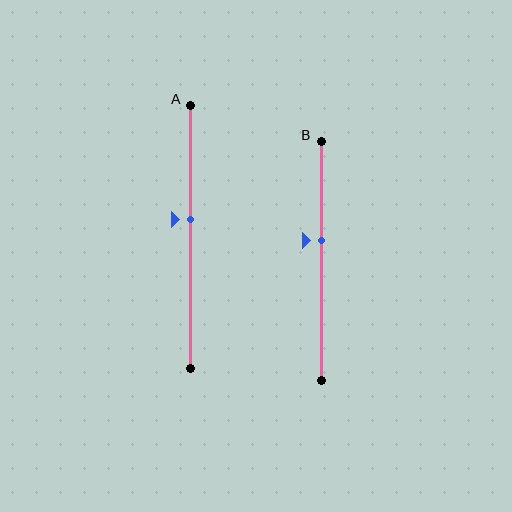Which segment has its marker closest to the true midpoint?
Segment A has its marker closest to the true midpoint.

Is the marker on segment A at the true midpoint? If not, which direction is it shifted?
No, the marker on segment A is shifted upward by about 7% of the segment length.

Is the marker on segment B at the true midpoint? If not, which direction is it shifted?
No, the marker on segment B is shifted upward by about 9% of the segment length.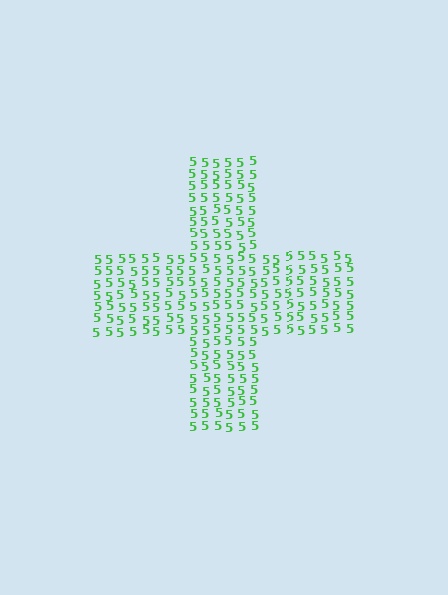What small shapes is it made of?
It is made of small digit 5's.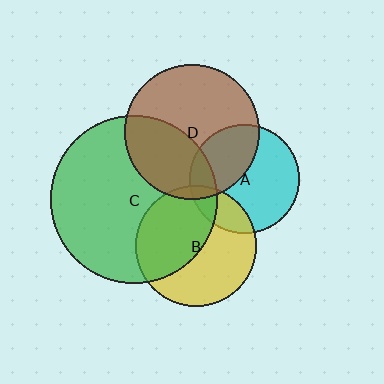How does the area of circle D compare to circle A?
Approximately 1.5 times.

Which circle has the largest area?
Circle C (green).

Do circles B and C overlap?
Yes.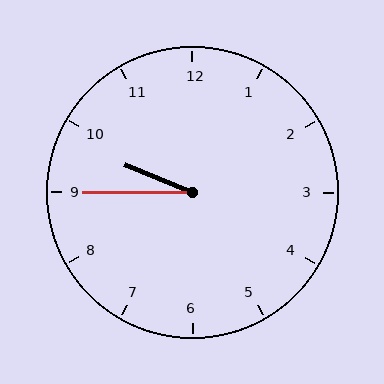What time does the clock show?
9:45.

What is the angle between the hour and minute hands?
Approximately 22 degrees.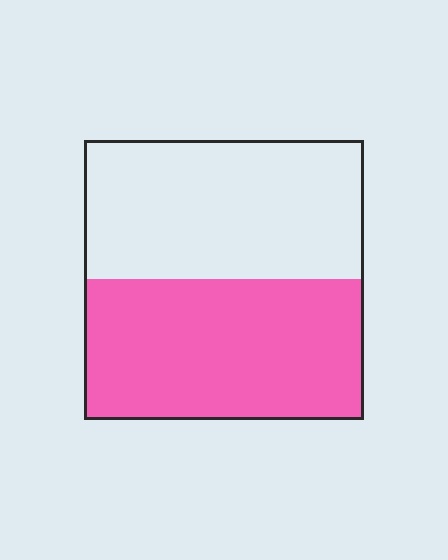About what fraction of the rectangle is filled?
About one half (1/2).